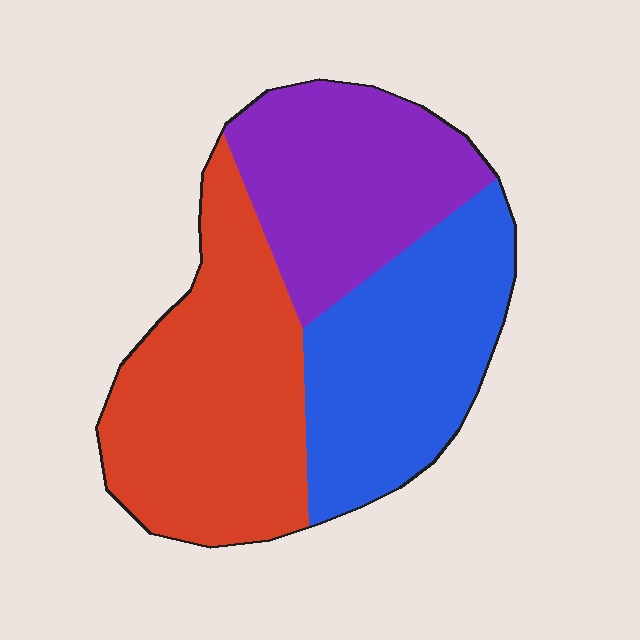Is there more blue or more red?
Red.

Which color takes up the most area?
Red, at roughly 40%.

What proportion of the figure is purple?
Purple covers 29% of the figure.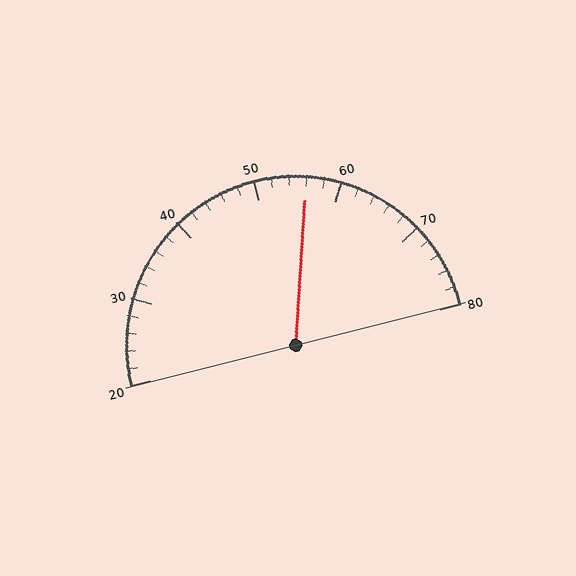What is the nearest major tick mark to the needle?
The nearest major tick mark is 60.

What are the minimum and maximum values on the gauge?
The gauge ranges from 20 to 80.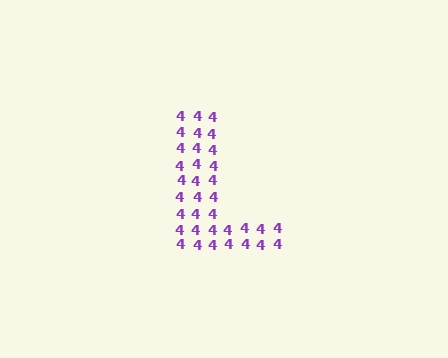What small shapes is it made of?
It is made of small digit 4's.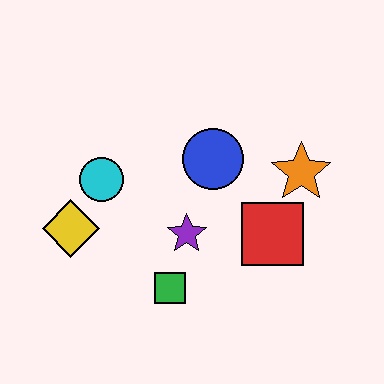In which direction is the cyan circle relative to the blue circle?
The cyan circle is to the left of the blue circle.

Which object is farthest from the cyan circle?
The orange star is farthest from the cyan circle.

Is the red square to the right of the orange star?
No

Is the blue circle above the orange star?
Yes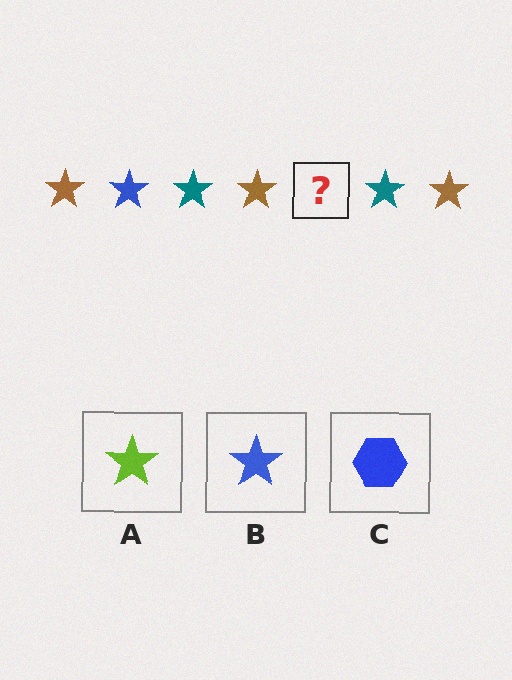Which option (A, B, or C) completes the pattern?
B.